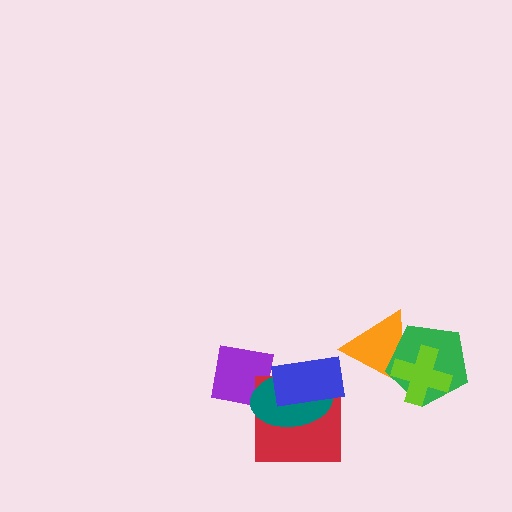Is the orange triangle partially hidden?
Yes, it is partially covered by another shape.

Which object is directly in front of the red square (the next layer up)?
The teal ellipse is directly in front of the red square.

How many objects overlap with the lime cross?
2 objects overlap with the lime cross.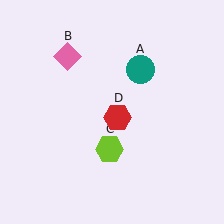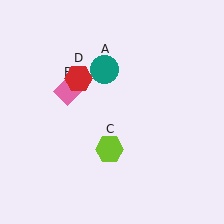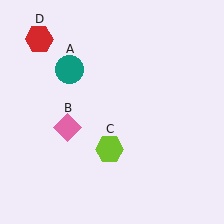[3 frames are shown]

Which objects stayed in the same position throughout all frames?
Lime hexagon (object C) remained stationary.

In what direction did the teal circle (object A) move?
The teal circle (object A) moved left.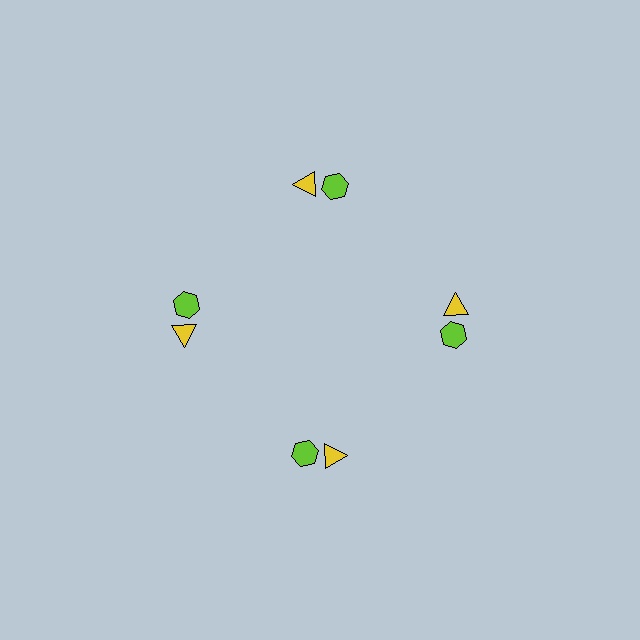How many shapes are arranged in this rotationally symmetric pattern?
There are 8 shapes, arranged in 4 groups of 2.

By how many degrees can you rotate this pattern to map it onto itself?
The pattern maps onto itself every 90 degrees of rotation.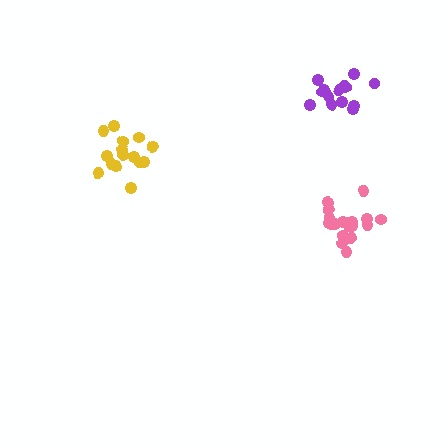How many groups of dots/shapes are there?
There are 3 groups.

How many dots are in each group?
Group 1: 15 dots, Group 2: 14 dots, Group 3: 19 dots (48 total).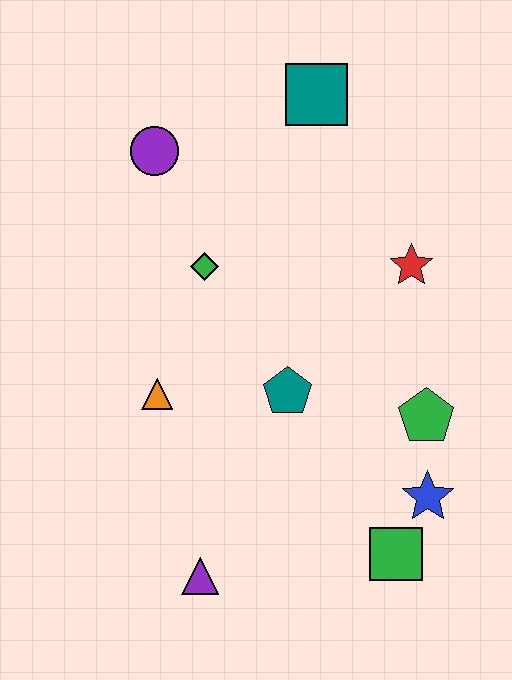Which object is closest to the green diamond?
The purple circle is closest to the green diamond.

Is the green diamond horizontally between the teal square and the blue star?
No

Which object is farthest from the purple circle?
The green square is farthest from the purple circle.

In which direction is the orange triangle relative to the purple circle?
The orange triangle is below the purple circle.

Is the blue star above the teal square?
No